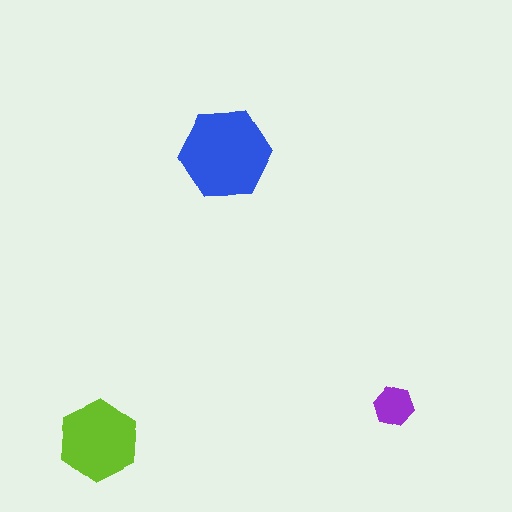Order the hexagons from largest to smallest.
the blue one, the lime one, the purple one.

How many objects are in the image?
There are 3 objects in the image.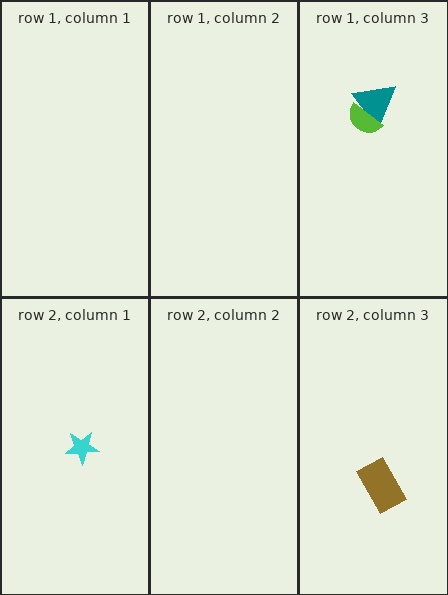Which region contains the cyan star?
The row 2, column 1 region.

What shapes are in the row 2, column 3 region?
The brown rectangle.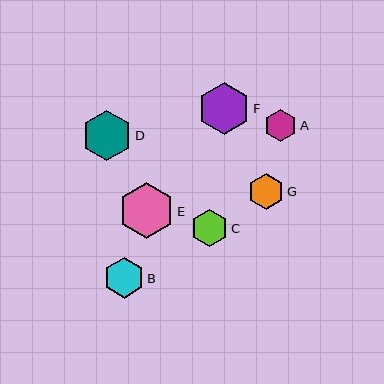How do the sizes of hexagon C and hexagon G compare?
Hexagon C and hexagon G are approximately the same size.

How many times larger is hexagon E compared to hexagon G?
Hexagon E is approximately 1.6 times the size of hexagon G.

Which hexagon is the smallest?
Hexagon A is the smallest with a size of approximately 33 pixels.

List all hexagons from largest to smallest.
From largest to smallest: E, F, D, B, C, G, A.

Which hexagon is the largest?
Hexagon E is the largest with a size of approximately 56 pixels.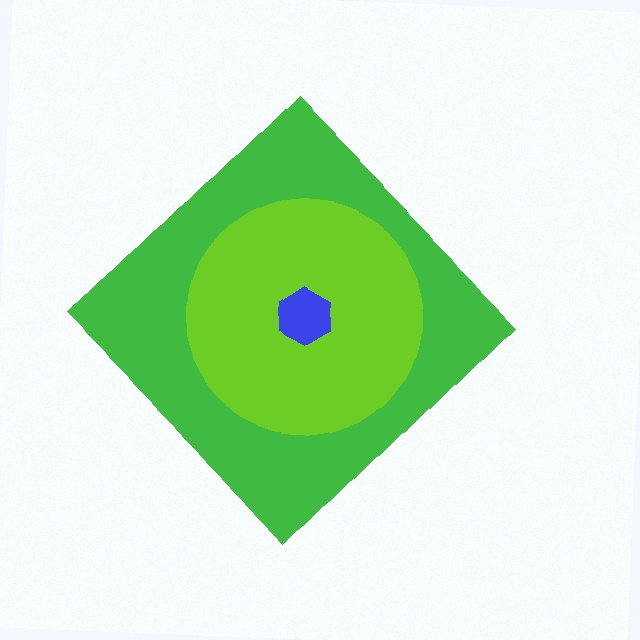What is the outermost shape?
The green diamond.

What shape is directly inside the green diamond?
The lime circle.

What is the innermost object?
The blue hexagon.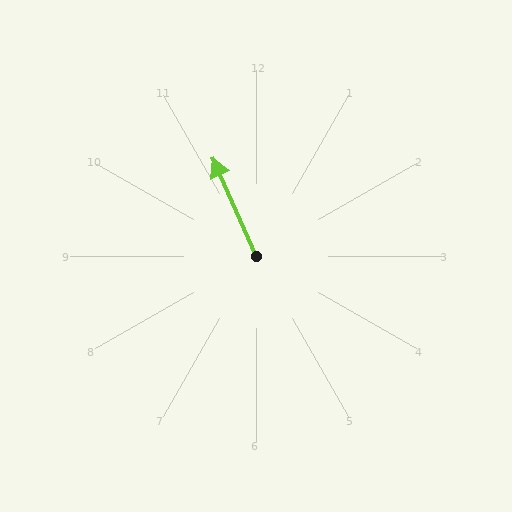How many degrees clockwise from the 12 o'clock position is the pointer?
Approximately 336 degrees.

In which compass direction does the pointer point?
Northwest.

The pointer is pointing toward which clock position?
Roughly 11 o'clock.